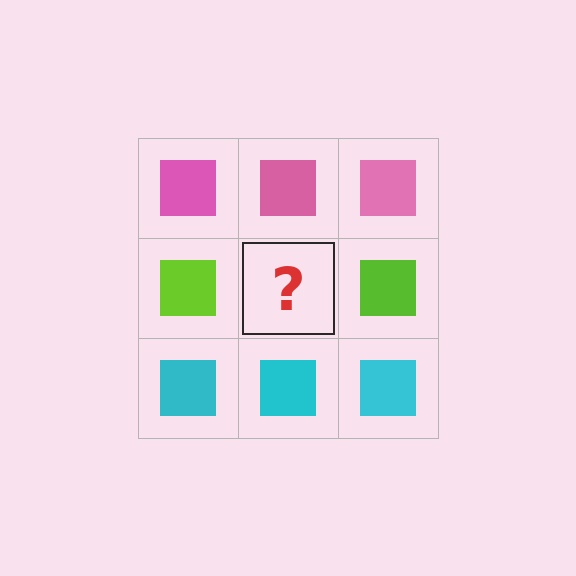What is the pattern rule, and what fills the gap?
The rule is that each row has a consistent color. The gap should be filled with a lime square.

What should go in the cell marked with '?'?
The missing cell should contain a lime square.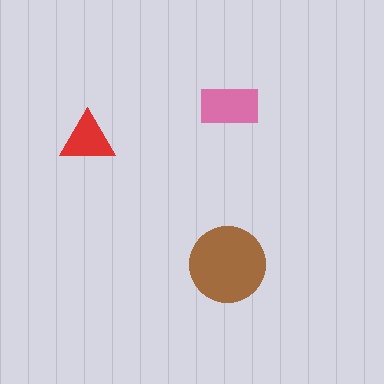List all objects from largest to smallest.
The brown circle, the pink rectangle, the red triangle.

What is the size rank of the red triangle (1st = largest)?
3rd.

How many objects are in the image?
There are 3 objects in the image.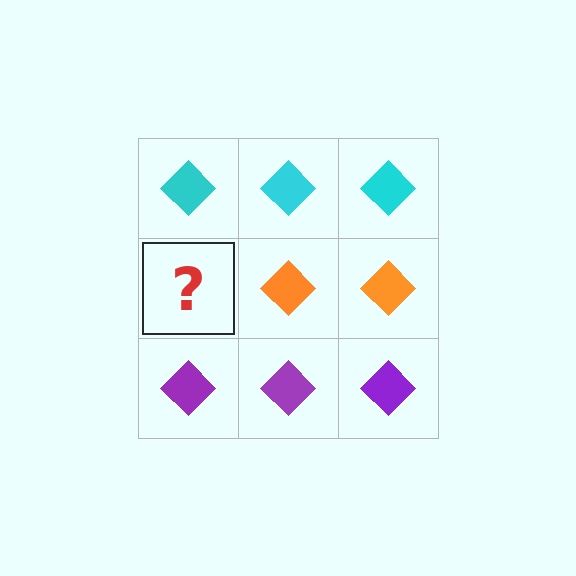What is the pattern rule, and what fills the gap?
The rule is that each row has a consistent color. The gap should be filled with an orange diamond.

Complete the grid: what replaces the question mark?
The question mark should be replaced with an orange diamond.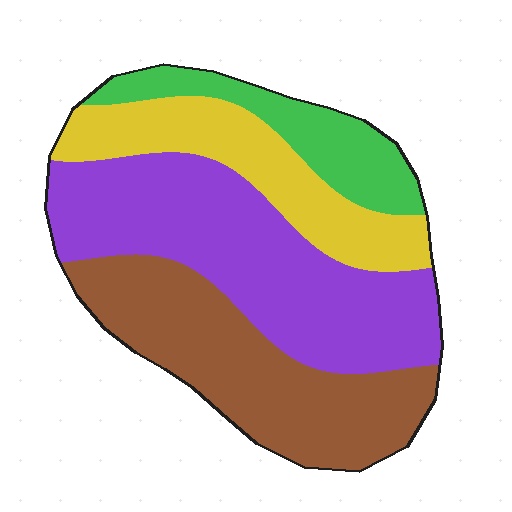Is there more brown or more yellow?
Brown.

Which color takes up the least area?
Green, at roughly 15%.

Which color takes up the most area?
Purple, at roughly 35%.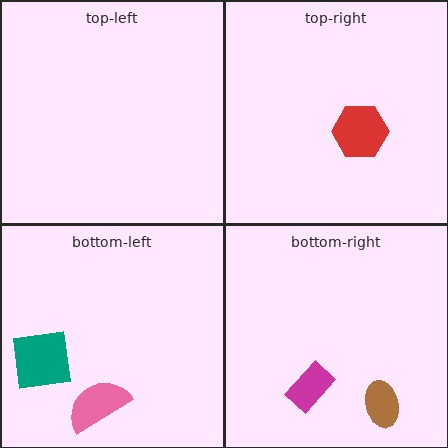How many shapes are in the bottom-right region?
2.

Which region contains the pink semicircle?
The bottom-left region.